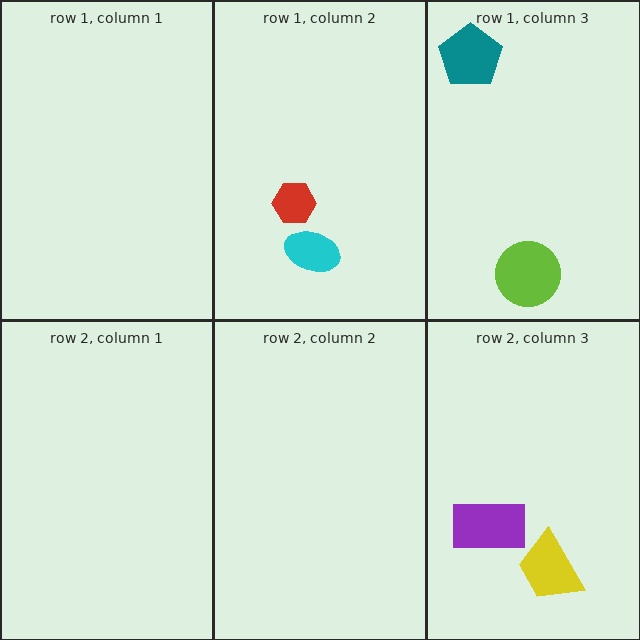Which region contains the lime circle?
The row 1, column 3 region.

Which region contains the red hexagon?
The row 1, column 2 region.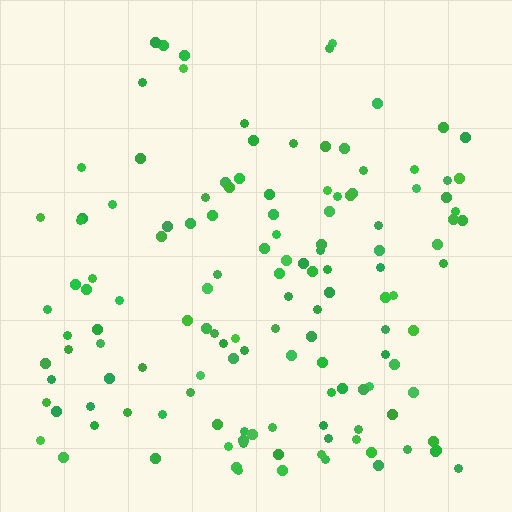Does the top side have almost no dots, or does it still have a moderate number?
Still a moderate number, just noticeably fewer than the bottom.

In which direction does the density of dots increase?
From top to bottom, with the bottom side densest.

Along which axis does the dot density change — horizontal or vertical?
Vertical.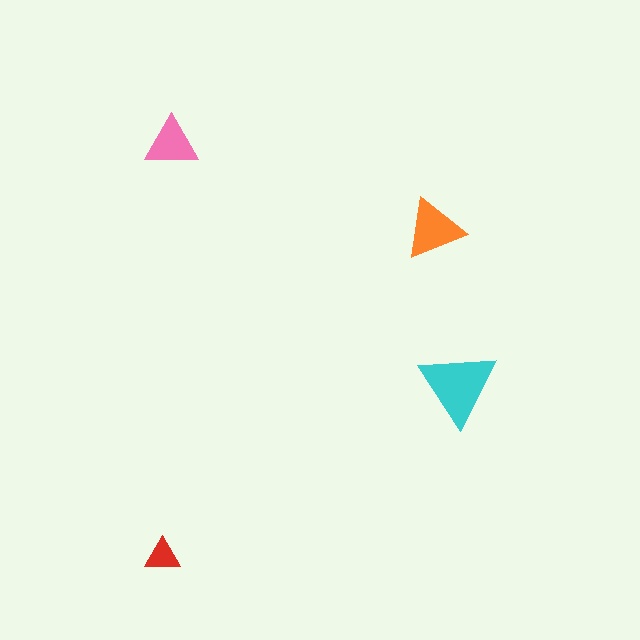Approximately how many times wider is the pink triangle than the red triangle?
About 1.5 times wider.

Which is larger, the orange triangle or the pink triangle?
The orange one.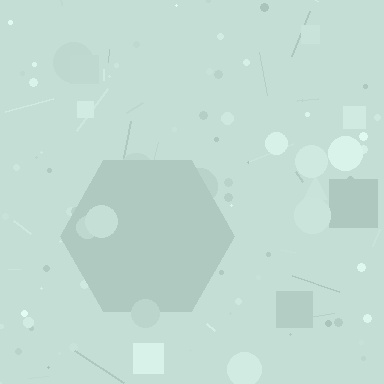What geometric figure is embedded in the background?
A hexagon is embedded in the background.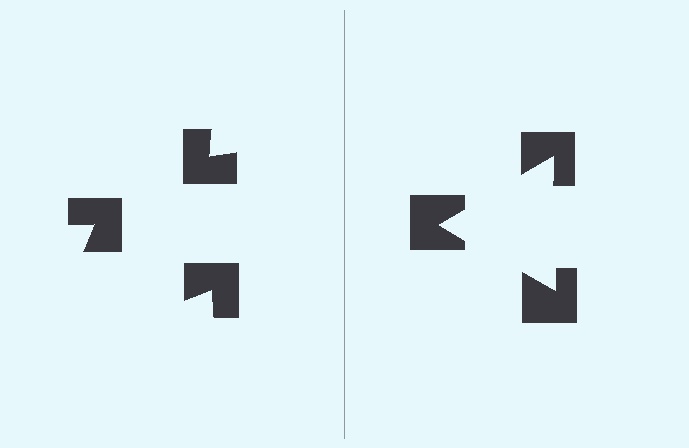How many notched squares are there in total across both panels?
6 — 3 on each side.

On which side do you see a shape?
An illusory triangle appears on the right side. On the left side the wedge cuts are rotated, so no coherent shape forms.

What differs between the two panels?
The notched squares are positioned identically on both sides; only the wedge orientations differ. On the right they align to a triangle; on the left they are misaligned.